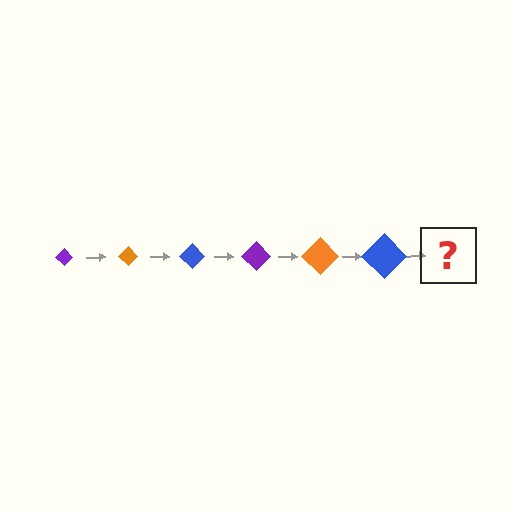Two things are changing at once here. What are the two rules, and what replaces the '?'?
The two rules are that the diamond grows larger each step and the color cycles through purple, orange, and blue. The '?' should be a purple diamond, larger than the previous one.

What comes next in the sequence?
The next element should be a purple diamond, larger than the previous one.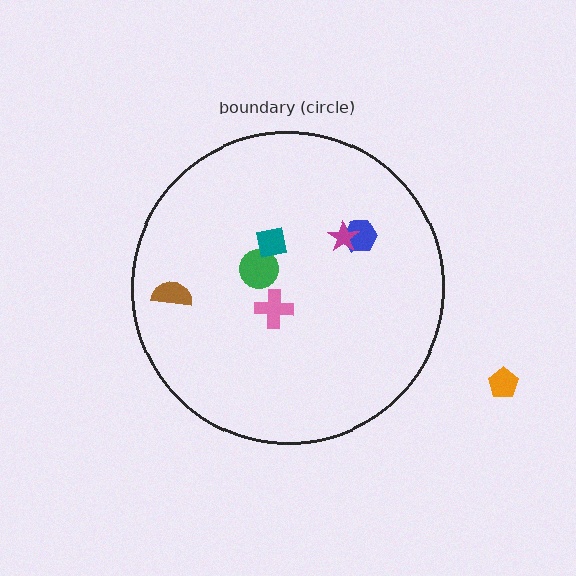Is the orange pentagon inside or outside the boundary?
Outside.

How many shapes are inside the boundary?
6 inside, 1 outside.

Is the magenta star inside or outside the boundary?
Inside.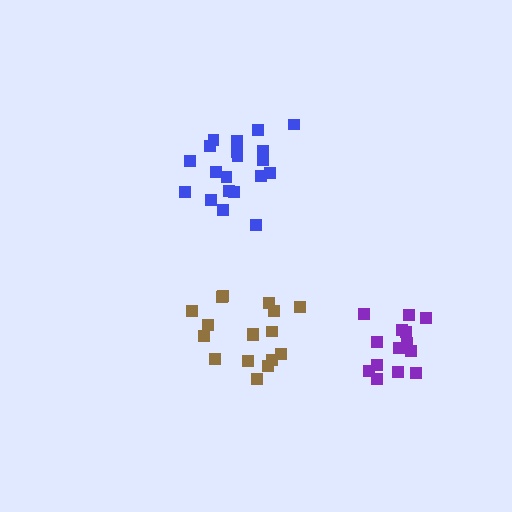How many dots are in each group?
Group 1: 14 dots, Group 2: 20 dots, Group 3: 17 dots (51 total).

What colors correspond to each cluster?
The clusters are colored: purple, blue, brown.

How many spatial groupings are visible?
There are 3 spatial groupings.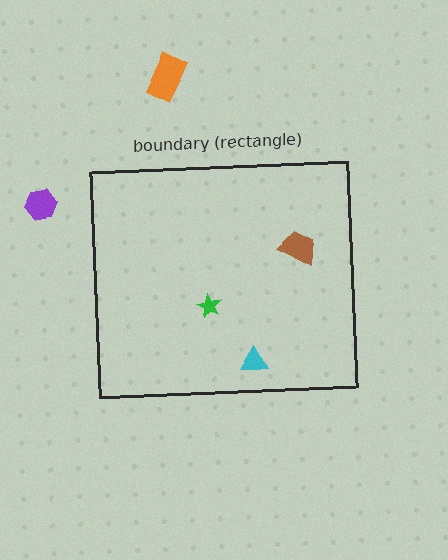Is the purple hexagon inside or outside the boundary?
Outside.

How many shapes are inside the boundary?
3 inside, 2 outside.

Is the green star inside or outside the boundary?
Inside.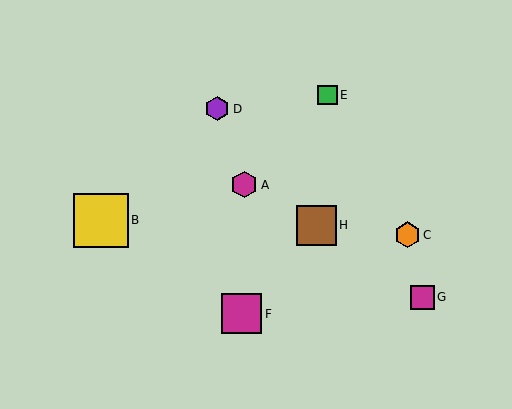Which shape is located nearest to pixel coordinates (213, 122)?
The purple hexagon (labeled D) at (217, 109) is nearest to that location.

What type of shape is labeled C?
Shape C is an orange hexagon.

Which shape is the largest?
The yellow square (labeled B) is the largest.